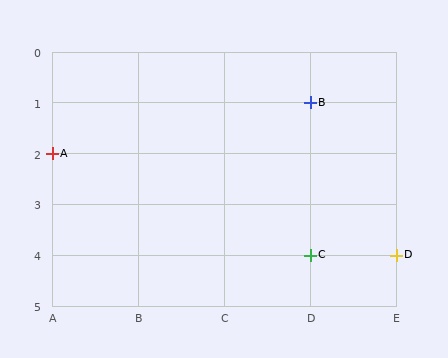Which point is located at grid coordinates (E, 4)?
Point D is at (E, 4).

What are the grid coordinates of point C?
Point C is at grid coordinates (D, 4).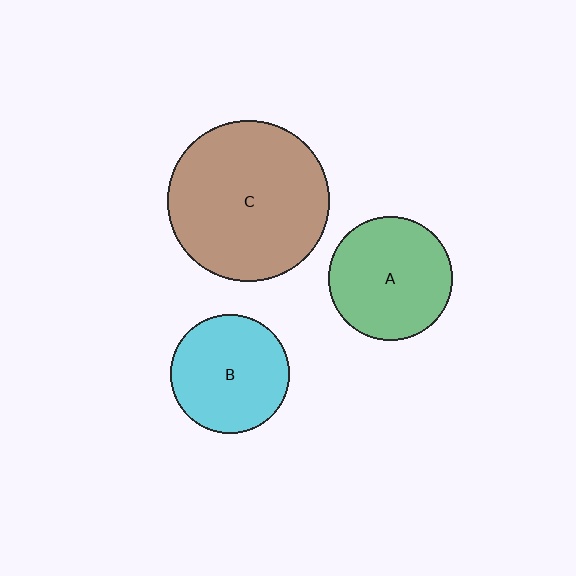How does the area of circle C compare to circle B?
Approximately 1.8 times.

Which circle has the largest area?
Circle C (brown).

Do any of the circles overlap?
No, none of the circles overlap.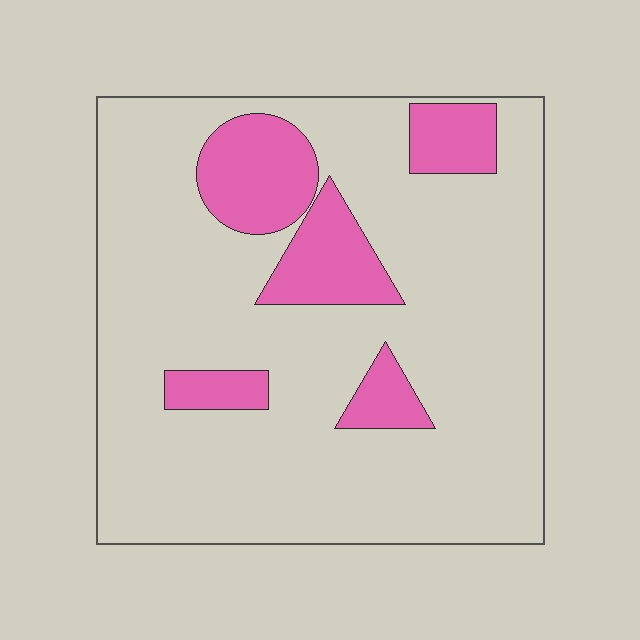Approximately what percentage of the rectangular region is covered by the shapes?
Approximately 20%.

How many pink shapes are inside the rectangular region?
5.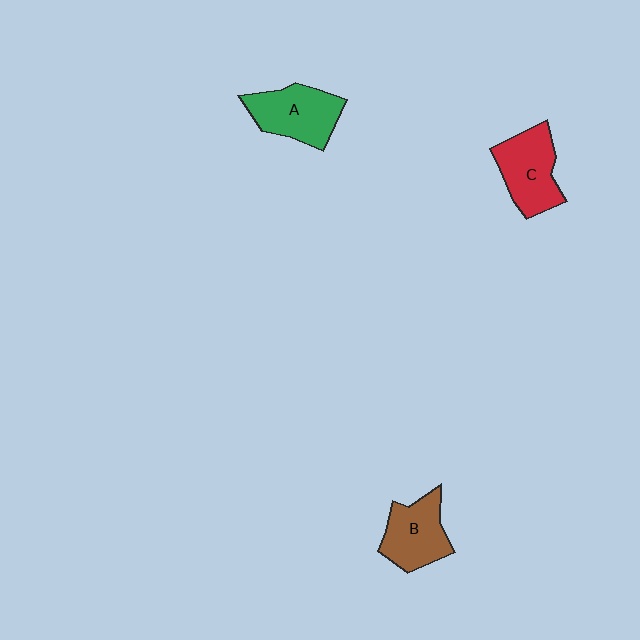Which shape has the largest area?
Shape A (green).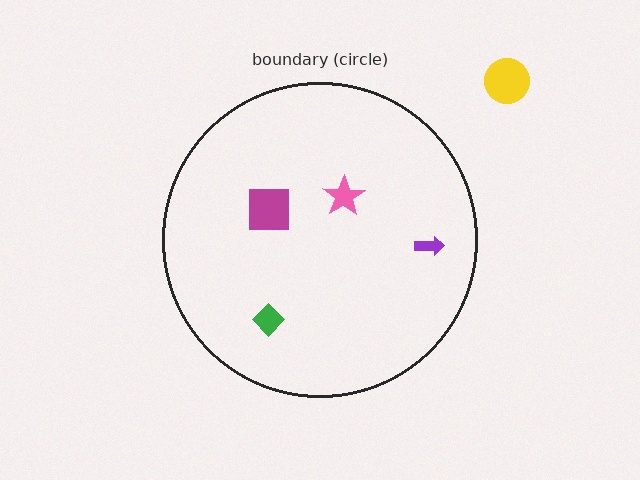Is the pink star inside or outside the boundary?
Inside.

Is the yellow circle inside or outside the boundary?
Outside.